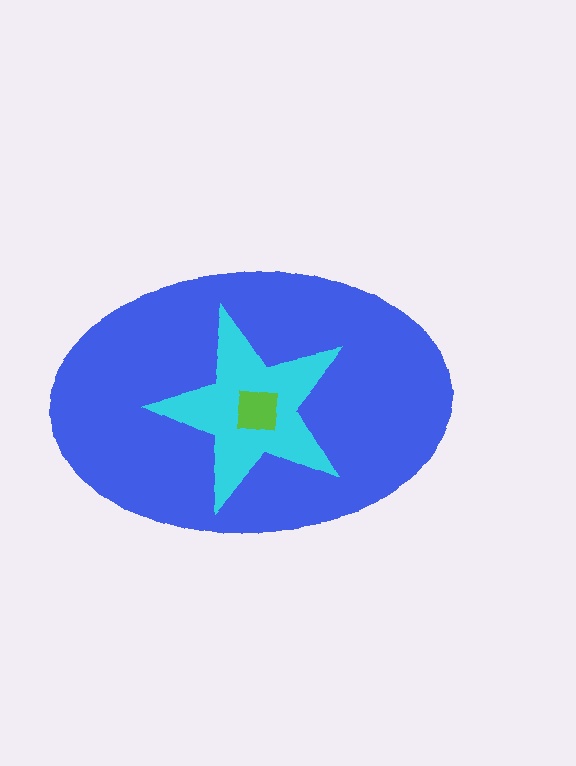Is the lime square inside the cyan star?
Yes.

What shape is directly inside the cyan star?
The lime square.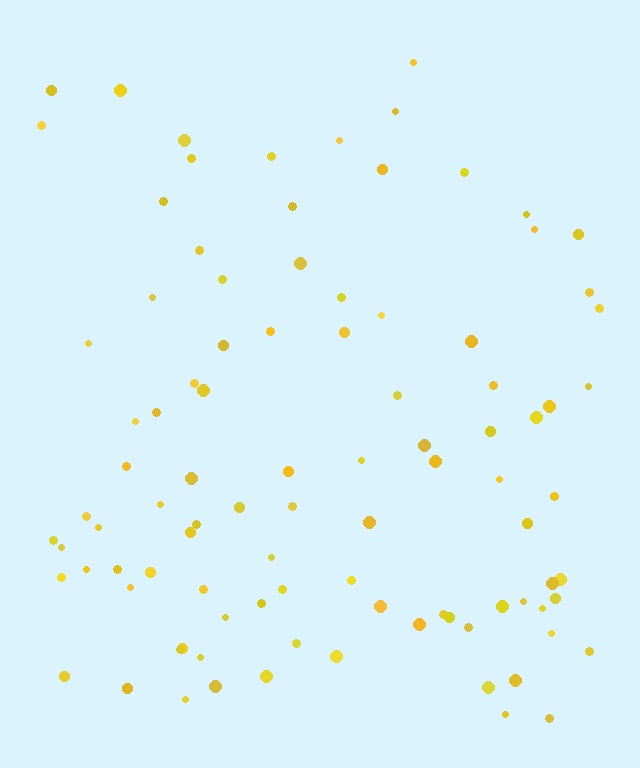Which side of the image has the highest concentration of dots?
The bottom.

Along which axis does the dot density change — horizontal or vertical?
Vertical.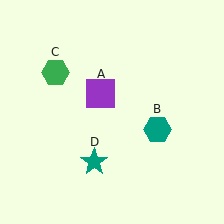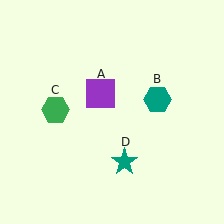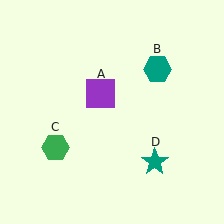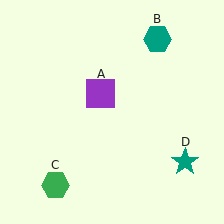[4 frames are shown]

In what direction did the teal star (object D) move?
The teal star (object D) moved right.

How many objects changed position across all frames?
3 objects changed position: teal hexagon (object B), green hexagon (object C), teal star (object D).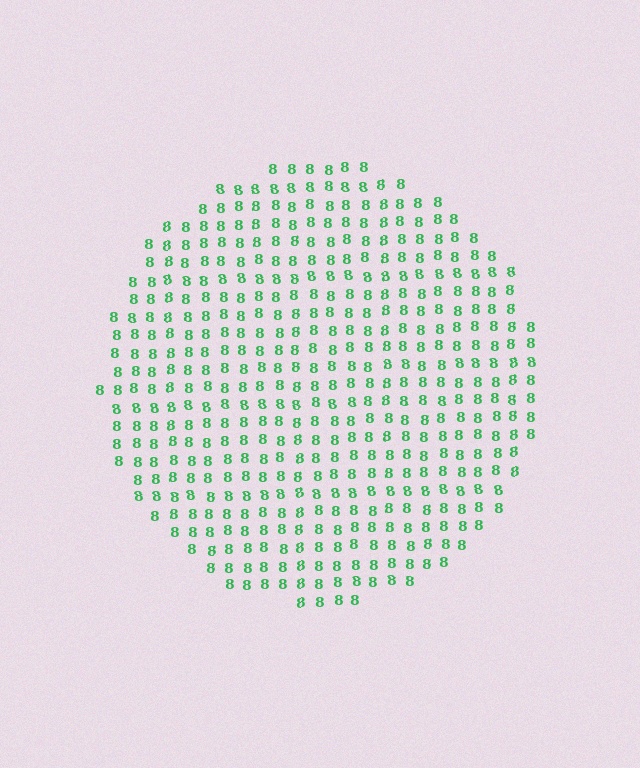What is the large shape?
The large shape is a circle.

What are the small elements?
The small elements are digit 8's.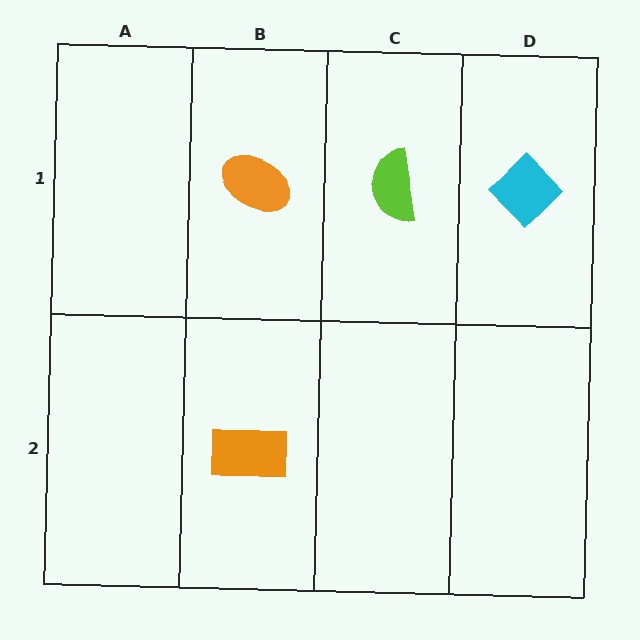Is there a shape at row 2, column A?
No, that cell is empty.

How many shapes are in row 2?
1 shape.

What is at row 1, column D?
A cyan diamond.